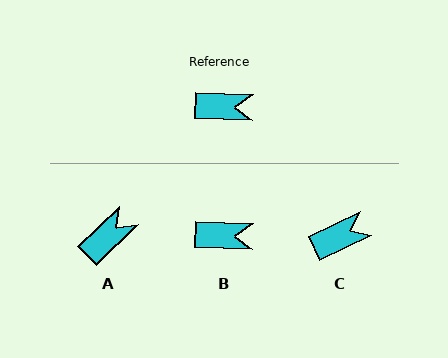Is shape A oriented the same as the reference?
No, it is off by about 46 degrees.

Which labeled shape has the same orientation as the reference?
B.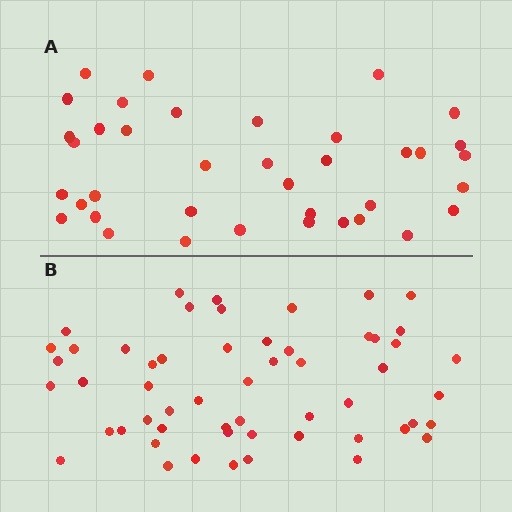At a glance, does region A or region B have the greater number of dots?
Region B (the bottom region) has more dots.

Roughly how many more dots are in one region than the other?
Region B has approximately 15 more dots than region A.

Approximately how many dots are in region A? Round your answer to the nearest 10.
About 40 dots. (The exact count is 38, which rounds to 40.)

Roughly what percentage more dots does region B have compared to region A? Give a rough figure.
About 45% more.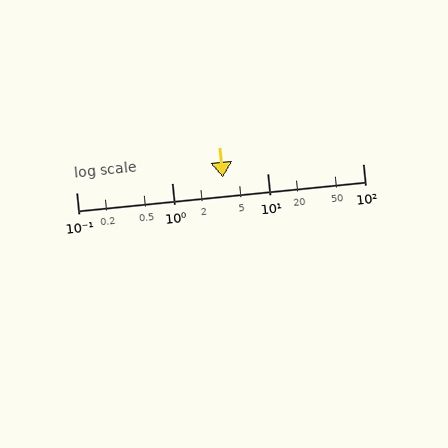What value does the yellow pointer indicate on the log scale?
The pointer indicates approximately 3.4.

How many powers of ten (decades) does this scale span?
The scale spans 3 decades, from 0.1 to 100.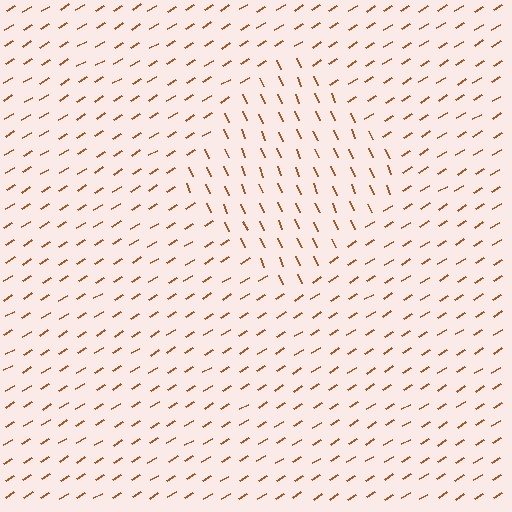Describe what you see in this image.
The image is filled with small brown line segments. A diamond region in the image has lines oriented differently from the surrounding lines, creating a visible texture boundary.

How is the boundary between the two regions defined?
The boundary is defined purely by a change in line orientation (approximately 81 degrees difference). All lines are the same color and thickness.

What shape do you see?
I see a diamond.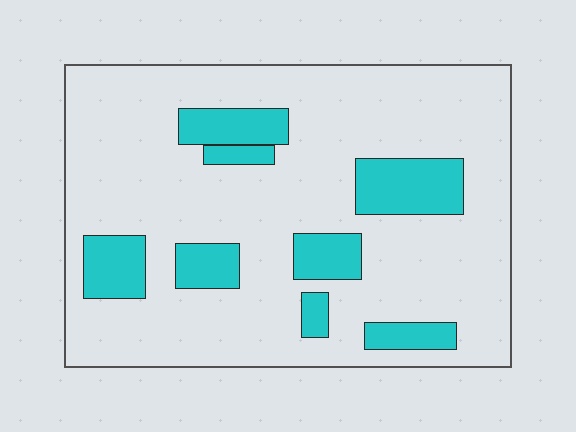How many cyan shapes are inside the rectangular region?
8.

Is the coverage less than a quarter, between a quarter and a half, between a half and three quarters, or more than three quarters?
Less than a quarter.